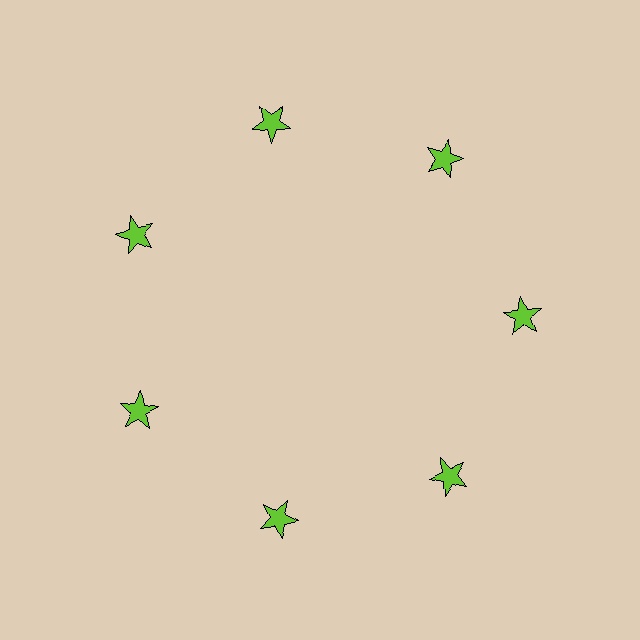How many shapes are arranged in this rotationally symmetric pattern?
There are 7 shapes, arranged in 7 groups of 1.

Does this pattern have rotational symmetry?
Yes, this pattern has 7-fold rotational symmetry. It looks the same after rotating 51 degrees around the center.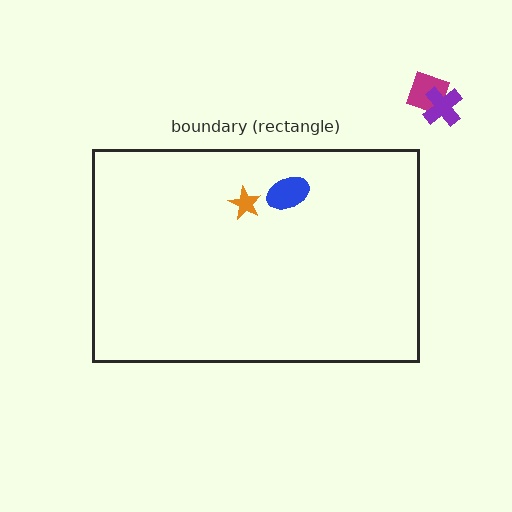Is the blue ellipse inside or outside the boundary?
Inside.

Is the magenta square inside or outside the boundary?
Outside.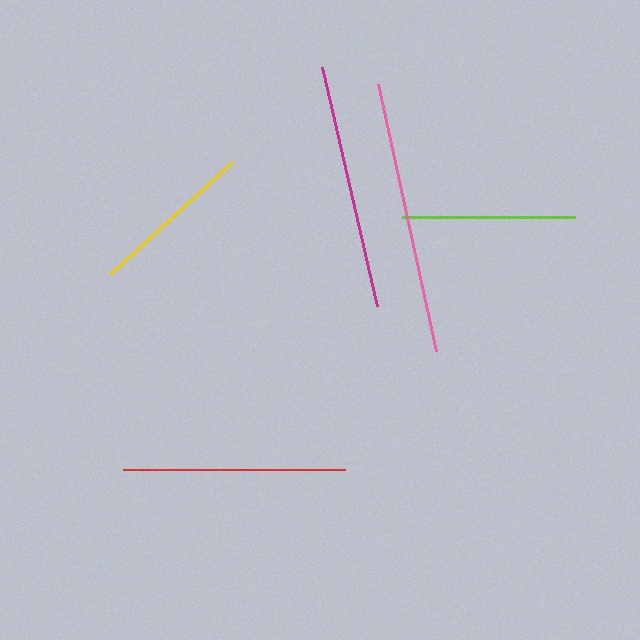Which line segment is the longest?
The pink line is the longest at approximately 273 pixels.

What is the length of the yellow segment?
The yellow segment is approximately 166 pixels long.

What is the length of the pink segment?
The pink segment is approximately 273 pixels long.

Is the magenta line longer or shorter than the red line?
The magenta line is longer than the red line.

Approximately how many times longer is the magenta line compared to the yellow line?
The magenta line is approximately 1.5 times the length of the yellow line.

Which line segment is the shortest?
The yellow line is the shortest at approximately 166 pixels.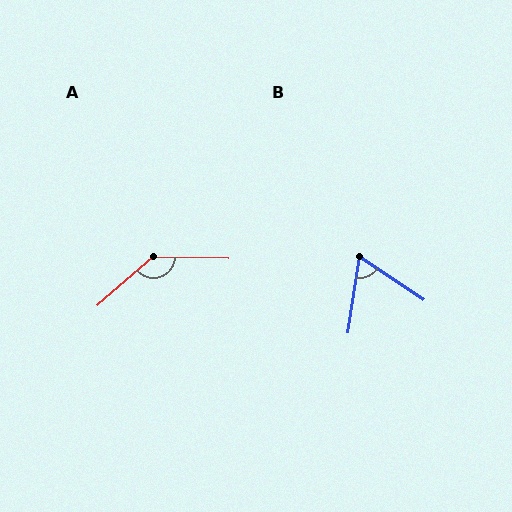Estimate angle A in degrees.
Approximately 138 degrees.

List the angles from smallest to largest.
B (65°), A (138°).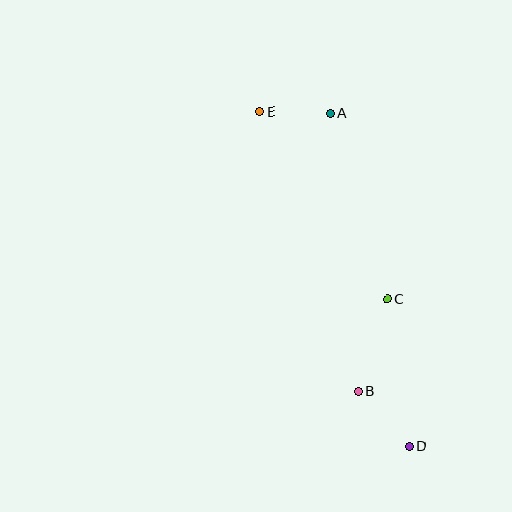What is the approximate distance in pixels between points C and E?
The distance between C and E is approximately 227 pixels.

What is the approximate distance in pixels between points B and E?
The distance between B and E is approximately 296 pixels.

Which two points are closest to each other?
Points A and E are closest to each other.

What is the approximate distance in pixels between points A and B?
The distance between A and B is approximately 280 pixels.